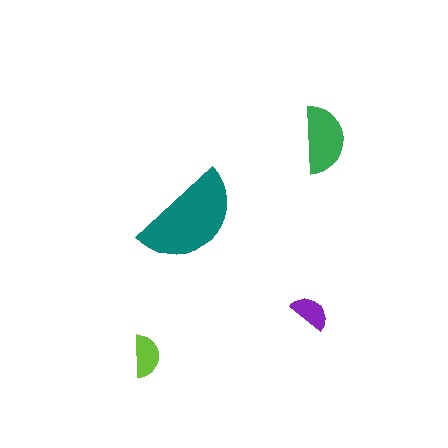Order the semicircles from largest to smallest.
the teal one, the green one, the lime one, the purple one.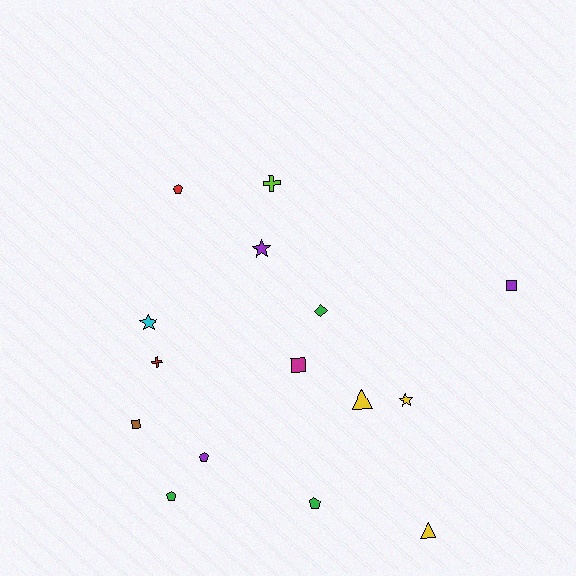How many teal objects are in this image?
There are no teal objects.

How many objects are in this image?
There are 15 objects.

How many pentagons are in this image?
There are 4 pentagons.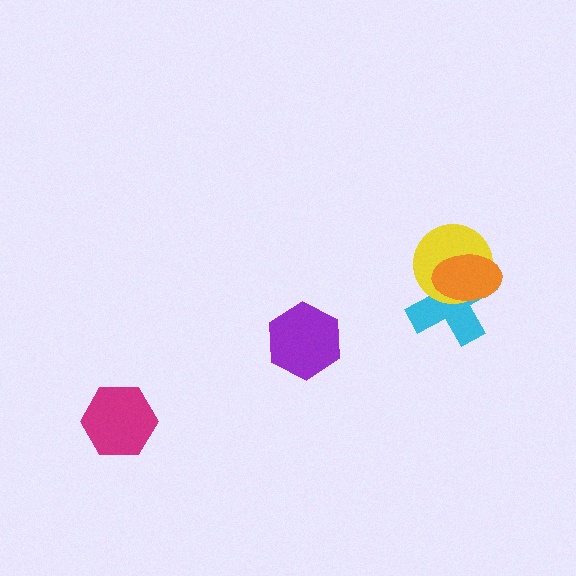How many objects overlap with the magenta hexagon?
0 objects overlap with the magenta hexagon.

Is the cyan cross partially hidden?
Yes, it is partially covered by another shape.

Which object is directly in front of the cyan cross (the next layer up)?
The yellow circle is directly in front of the cyan cross.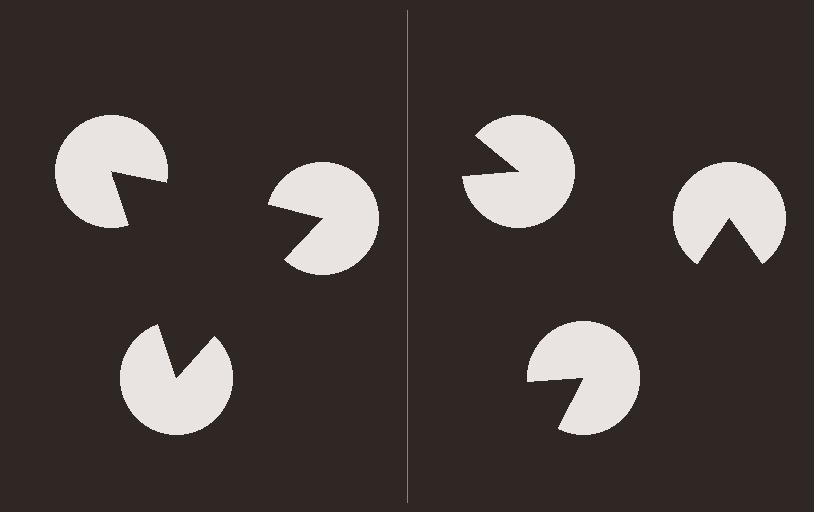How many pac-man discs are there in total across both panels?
6 — 3 on each side.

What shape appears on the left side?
An illusory triangle.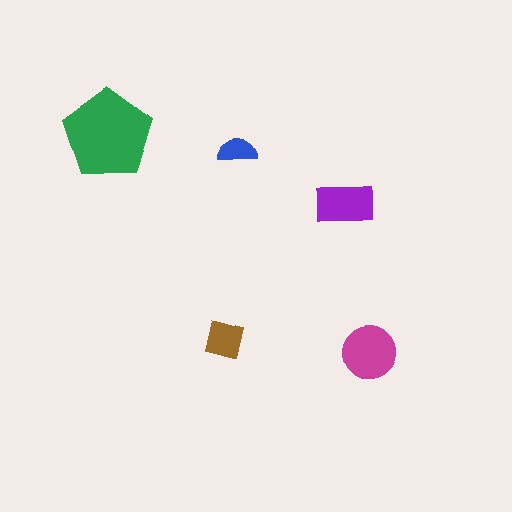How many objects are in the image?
There are 5 objects in the image.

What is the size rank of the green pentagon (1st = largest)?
1st.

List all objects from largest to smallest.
The green pentagon, the magenta circle, the purple rectangle, the brown square, the blue semicircle.